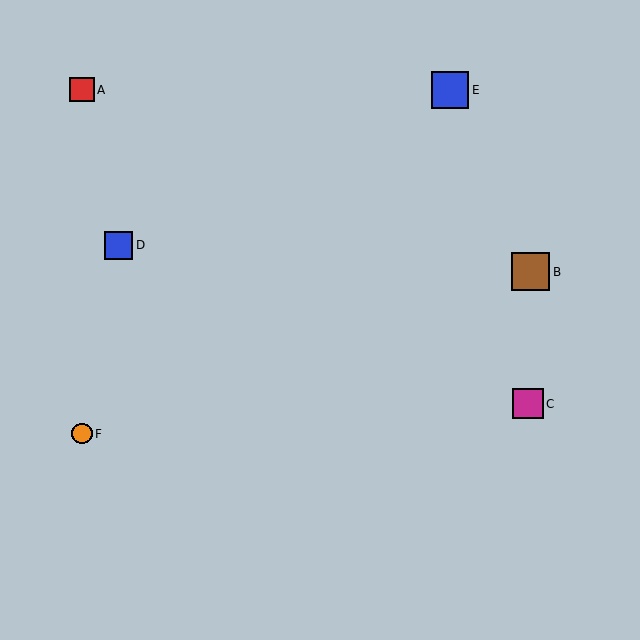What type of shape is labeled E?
Shape E is a blue square.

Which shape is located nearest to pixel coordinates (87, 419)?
The orange circle (labeled F) at (82, 434) is nearest to that location.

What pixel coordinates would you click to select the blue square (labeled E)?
Click at (450, 90) to select the blue square E.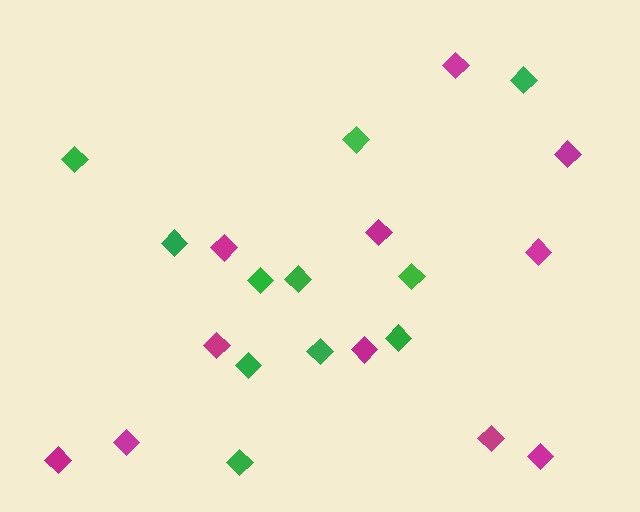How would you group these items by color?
There are 2 groups: one group of green diamonds (11) and one group of magenta diamonds (11).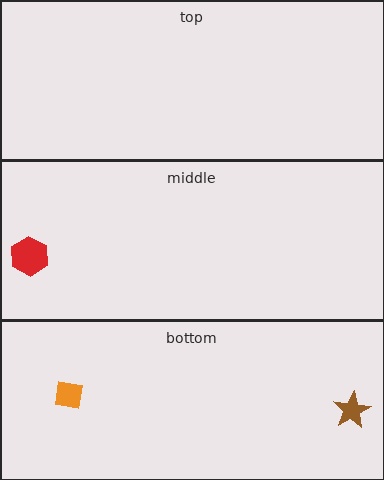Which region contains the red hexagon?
The middle region.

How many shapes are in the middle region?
1.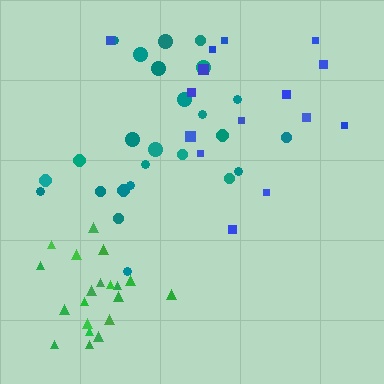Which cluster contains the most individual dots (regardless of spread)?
Teal (25).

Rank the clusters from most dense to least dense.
green, teal, blue.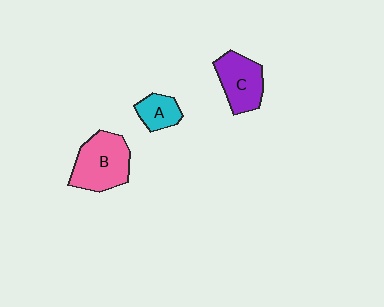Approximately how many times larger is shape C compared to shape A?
Approximately 1.7 times.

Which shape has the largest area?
Shape B (pink).